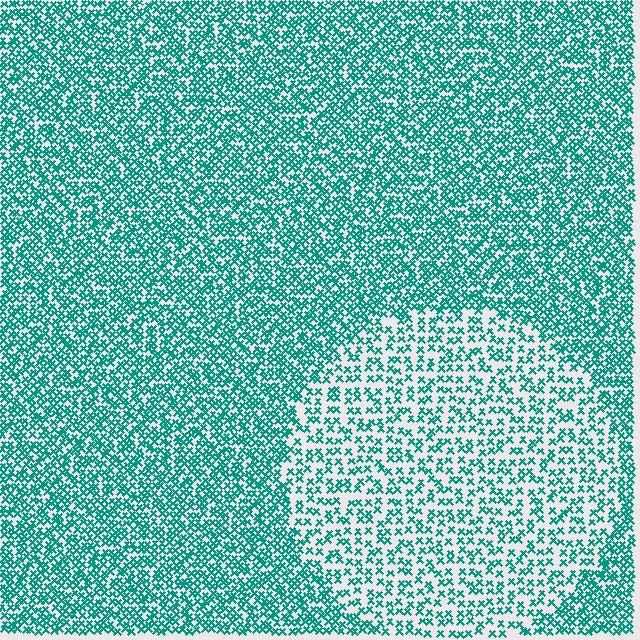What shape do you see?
I see a circle.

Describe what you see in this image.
The image contains small teal elements arranged at two different densities. A circle-shaped region is visible where the elements are less densely packed than the surrounding area.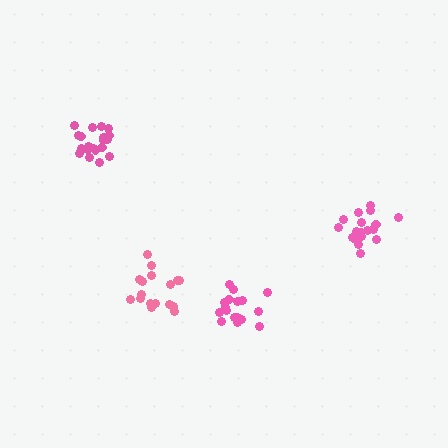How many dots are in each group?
Group 1: 19 dots, Group 2: 17 dots, Group 3: 18 dots, Group 4: 20 dots (74 total).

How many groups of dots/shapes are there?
There are 4 groups.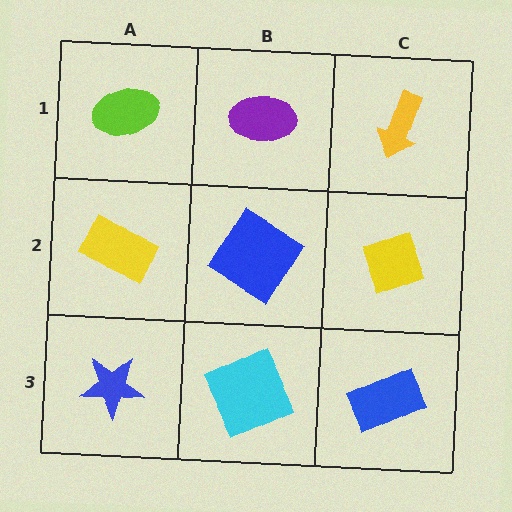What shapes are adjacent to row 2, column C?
A yellow arrow (row 1, column C), a blue rectangle (row 3, column C), a blue diamond (row 2, column B).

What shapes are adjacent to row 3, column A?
A yellow rectangle (row 2, column A), a cyan square (row 3, column B).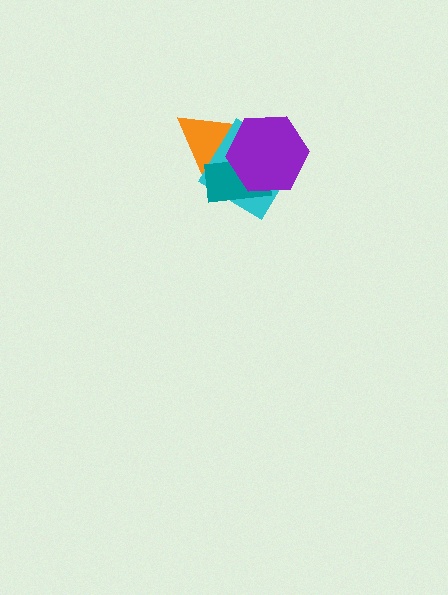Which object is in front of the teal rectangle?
The purple hexagon is in front of the teal rectangle.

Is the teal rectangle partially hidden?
Yes, it is partially covered by another shape.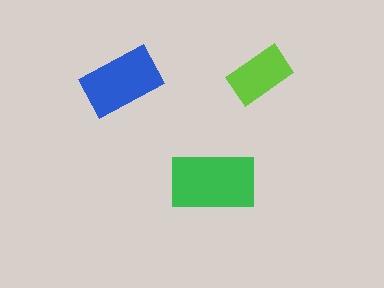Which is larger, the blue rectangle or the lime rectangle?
The blue one.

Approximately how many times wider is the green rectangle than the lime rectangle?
About 1.5 times wider.